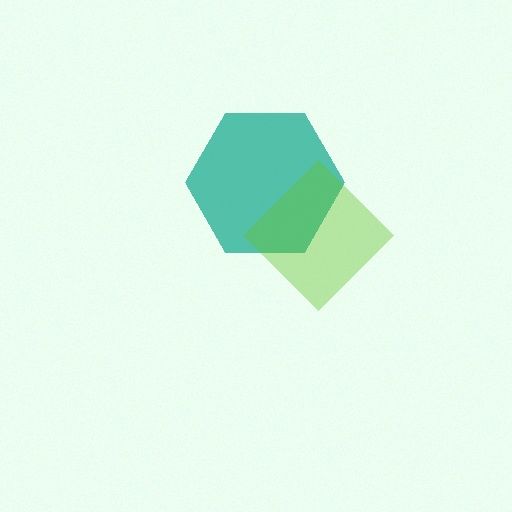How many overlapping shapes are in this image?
There are 2 overlapping shapes in the image.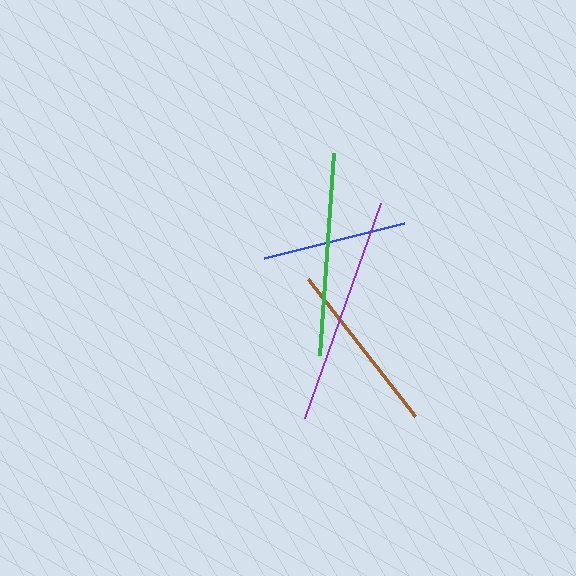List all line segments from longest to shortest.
From longest to shortest: purple, green, brown, blue.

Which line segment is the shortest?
The blue line is the shortest at approximately 145 pixels.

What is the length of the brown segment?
The brown segment is approximately 174 pixels long.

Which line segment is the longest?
The purple line is the longest at approximately 228 pixels.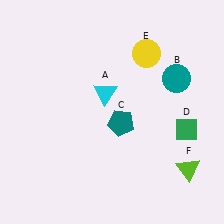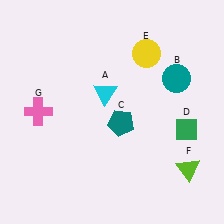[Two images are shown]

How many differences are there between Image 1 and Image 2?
There is 1 difference between the two images.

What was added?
A pink cross (G) was added in Image 2.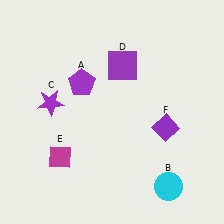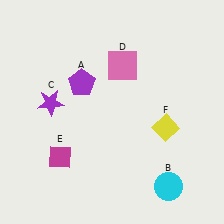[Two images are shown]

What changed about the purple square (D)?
In Image 1, D is purple. In Image 2, it changed to pink.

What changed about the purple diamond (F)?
In Image 1, F is purple. In Image 2, it changed to yellow.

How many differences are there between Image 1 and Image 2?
There are 2 differences between the two images.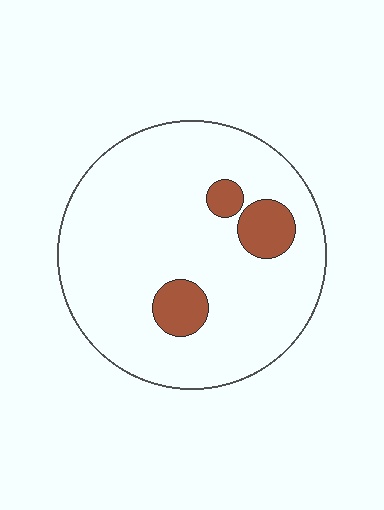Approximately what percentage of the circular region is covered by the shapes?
Approximately 10%.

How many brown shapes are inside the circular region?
3.